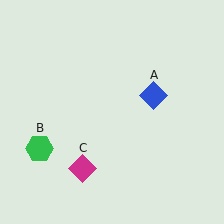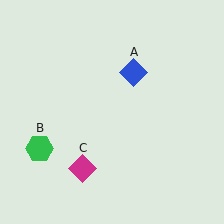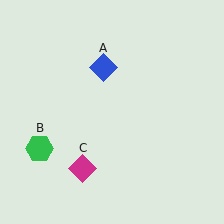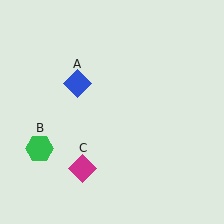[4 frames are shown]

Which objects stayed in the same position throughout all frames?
Green hexagon (object B) and magenta diamond (object C) remained stationary.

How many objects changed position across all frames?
1 object changed position: blue diamond (object A).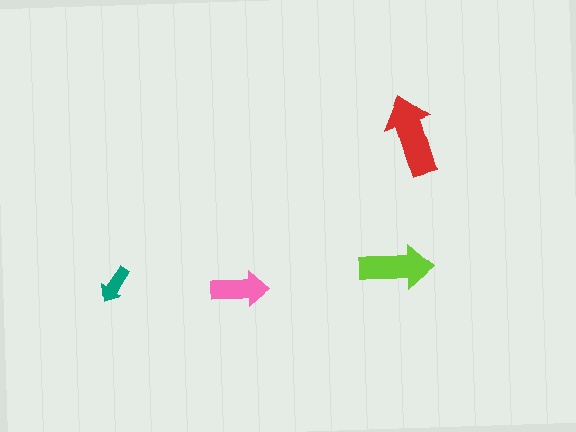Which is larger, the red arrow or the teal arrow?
The red one.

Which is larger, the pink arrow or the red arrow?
The red one.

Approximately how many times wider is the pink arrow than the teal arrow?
About 1.5 times wider.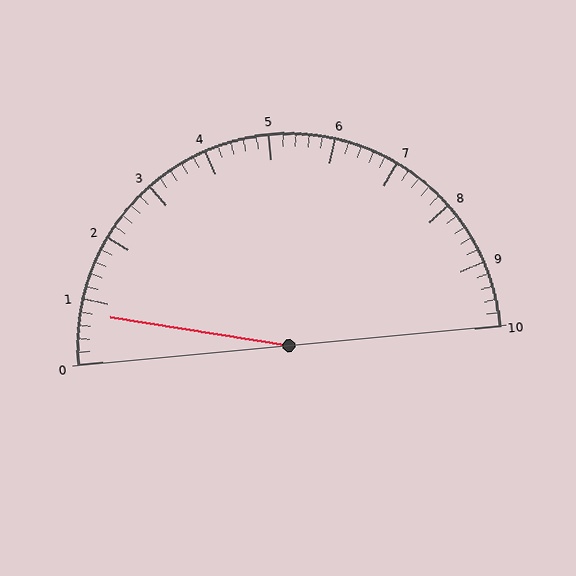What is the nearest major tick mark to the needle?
The nearest major tick mark is 1.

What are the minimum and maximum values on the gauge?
The gauge ranges from 0 to 10.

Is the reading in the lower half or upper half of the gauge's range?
The reading is in the lower half of the range (0 to 10).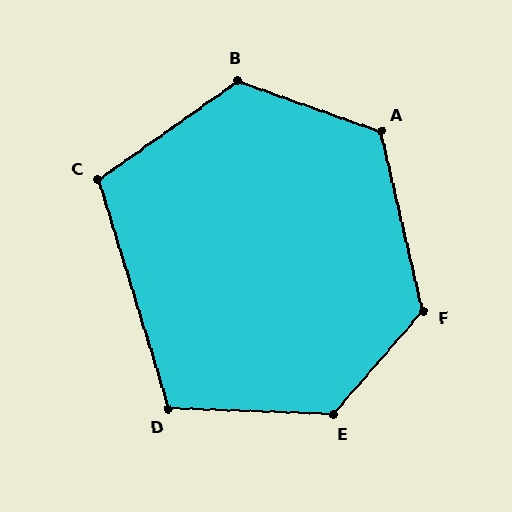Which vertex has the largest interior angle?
E, at approximately 129 degrees.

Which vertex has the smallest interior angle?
C, at approximately 108 degrees.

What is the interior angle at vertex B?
Approximately 125 degrees (obtuse).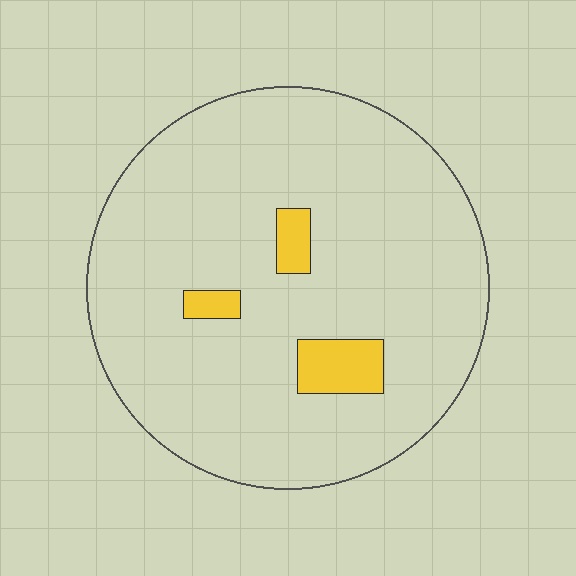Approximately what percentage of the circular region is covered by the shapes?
Approximately 5%.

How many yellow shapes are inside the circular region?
3.